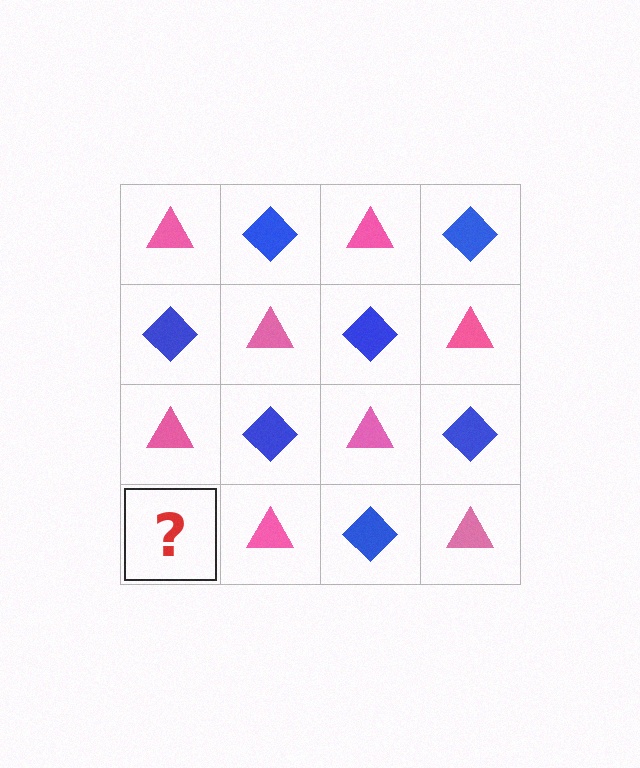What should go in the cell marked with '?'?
The missing cell should contain a blue diamond.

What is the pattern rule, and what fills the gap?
The rule is that it alternates pink triangle and blue diamond in a checkerboard pattern. The gap should be filled with a blue diamond.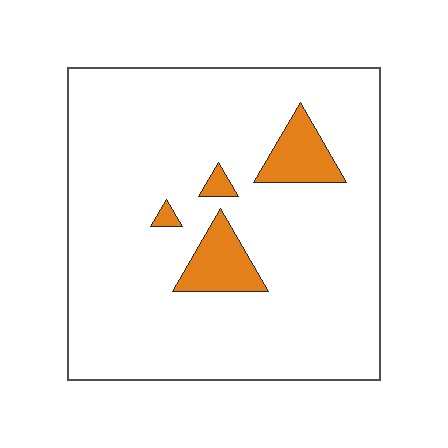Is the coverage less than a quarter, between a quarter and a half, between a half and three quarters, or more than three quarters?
Less than a quarter.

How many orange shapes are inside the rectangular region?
4.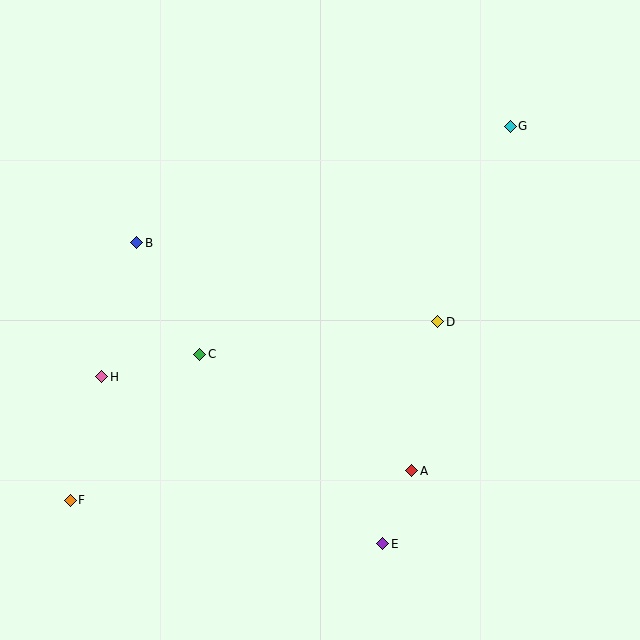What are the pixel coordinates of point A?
Point A is at (412, 471).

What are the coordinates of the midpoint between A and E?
The midpoint between A and E is at (397, 507).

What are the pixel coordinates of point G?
Point G is at (510, 126).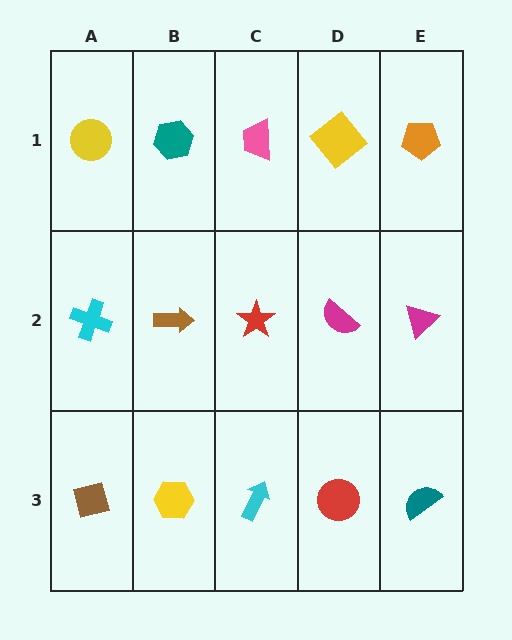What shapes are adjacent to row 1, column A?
A cyan cross (row 2, column A), a teal hexagon (row 1, column B).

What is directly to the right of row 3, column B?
A cyan arrow.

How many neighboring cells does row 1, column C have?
3.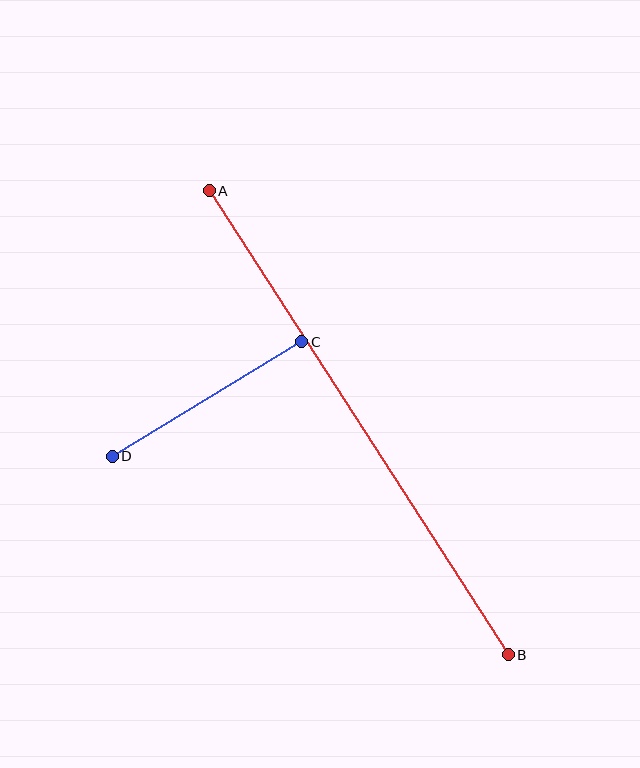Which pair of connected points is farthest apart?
Points A and B are farthest apart.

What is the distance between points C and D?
The distance is approximately 222 pixels.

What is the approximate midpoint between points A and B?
The midpoint is at approximately (359, 423) pixels.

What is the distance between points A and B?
The distance is approximately 552 pixels.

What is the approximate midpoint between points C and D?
The midpoint is at approximately (207, 399) pixels.